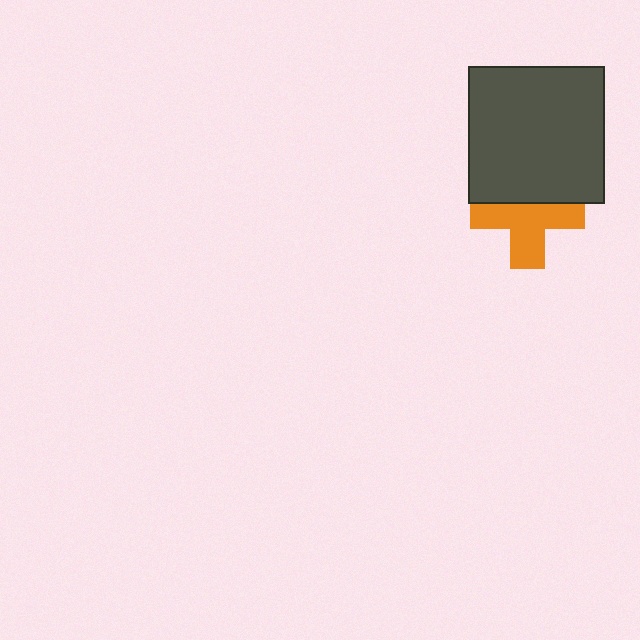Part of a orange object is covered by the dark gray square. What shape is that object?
It is a cross.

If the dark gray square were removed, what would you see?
You would see the complete orange cross.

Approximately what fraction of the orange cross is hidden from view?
Roughly 37% of the orange cross is hidden behind the dark gray square.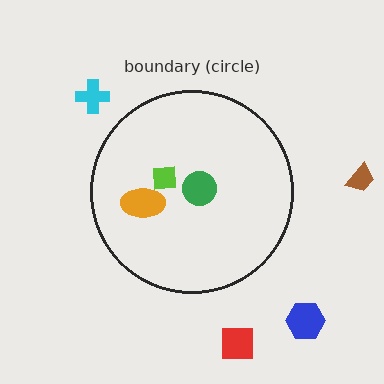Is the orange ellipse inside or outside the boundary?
Inside.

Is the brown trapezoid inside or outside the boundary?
Outside.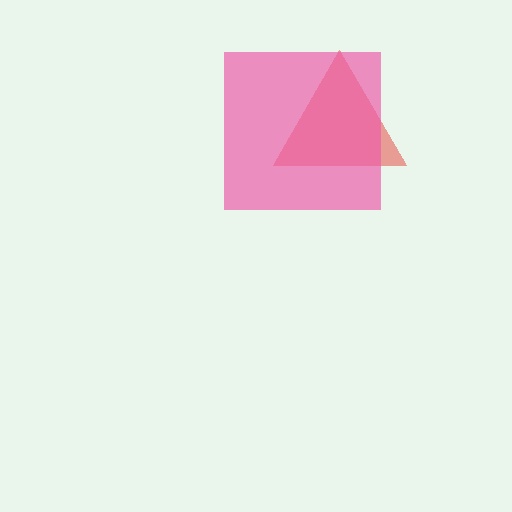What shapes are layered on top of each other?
The layered shapes are: a red triangle, a pink square.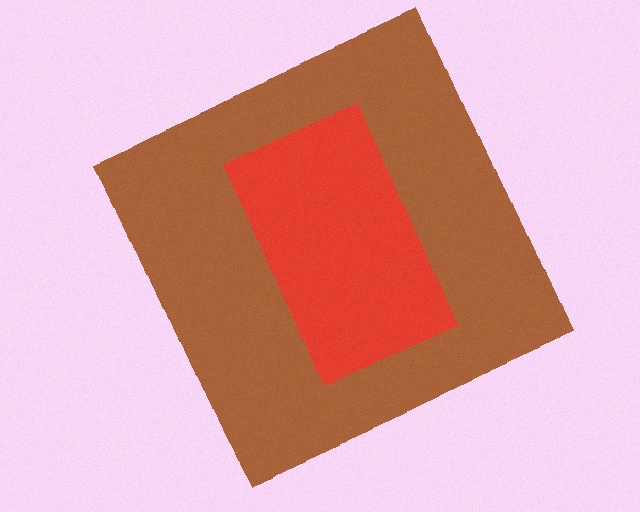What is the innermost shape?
The red rectangle.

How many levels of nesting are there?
2.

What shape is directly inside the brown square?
The red rectangle.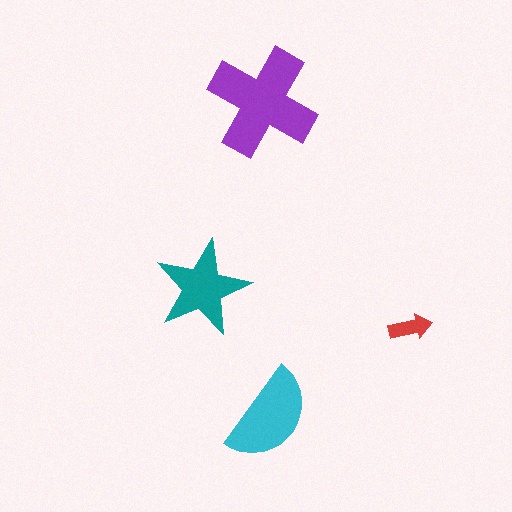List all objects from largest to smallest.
The purple cross, the cyan semicircle, the teal star, the red arrow.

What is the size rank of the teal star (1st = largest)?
3rd.